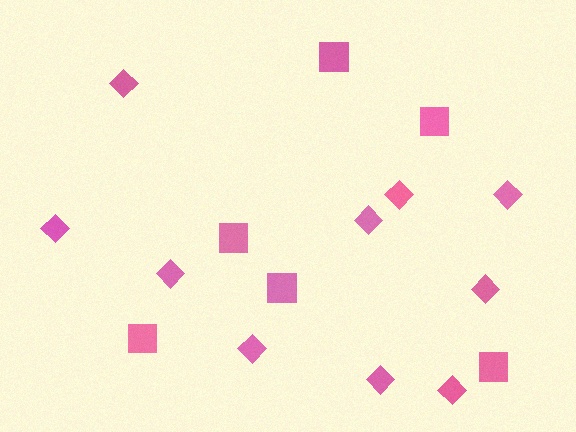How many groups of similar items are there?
There are 2 groups: one group of squares (6) and one group of diamonds (10).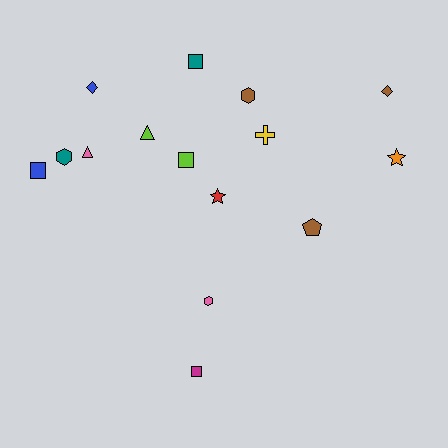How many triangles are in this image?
There are 2 triangles.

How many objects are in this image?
There are 15 objects.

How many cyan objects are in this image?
There are no cyan objects.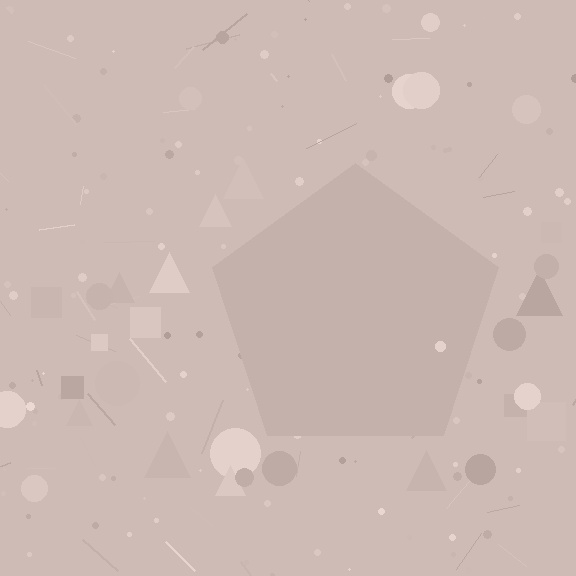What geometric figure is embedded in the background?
A pentagon is embedded in the background.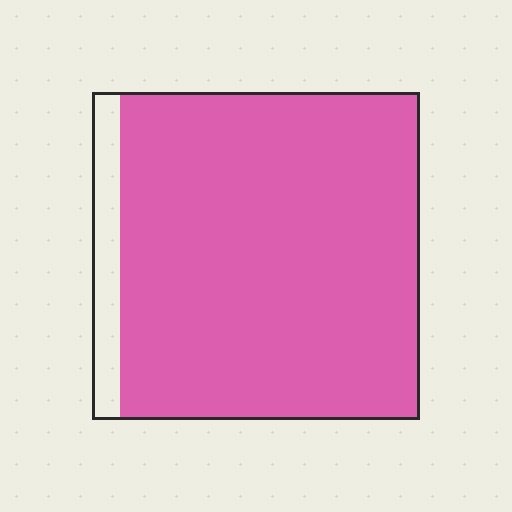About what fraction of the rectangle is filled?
About nine tenths (9/10).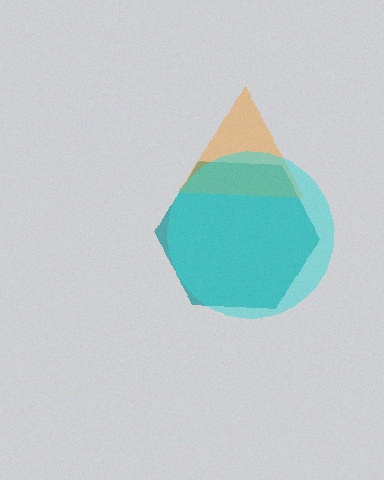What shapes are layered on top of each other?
The layered shapes are: a teal hexagon, an orange triangle, a cyan circle.